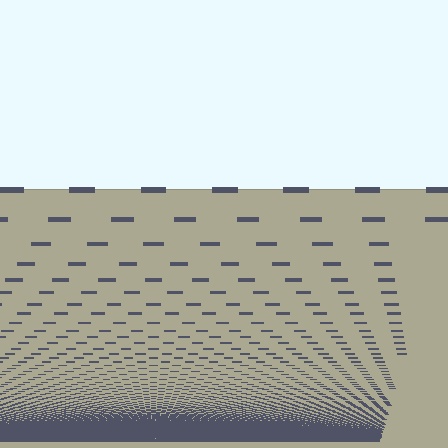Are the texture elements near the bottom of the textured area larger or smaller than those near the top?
Smaller. The gradient is inverted — elements near the bottom are smaller and denser.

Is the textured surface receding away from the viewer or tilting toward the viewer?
The surface appears to tilt toward the viewer. Texture elements get larger and sparser toward the top.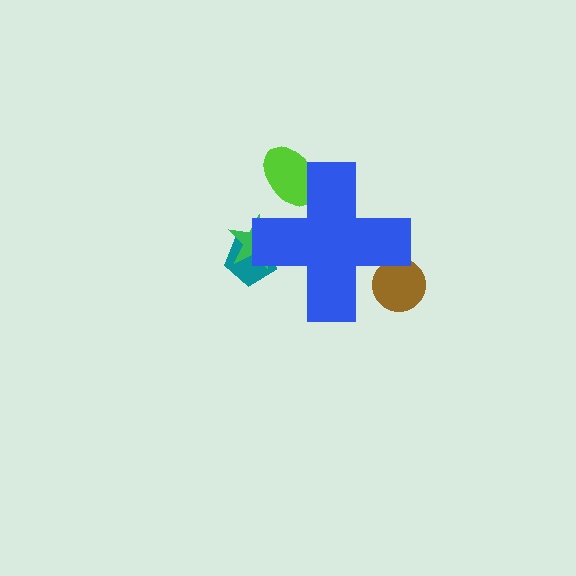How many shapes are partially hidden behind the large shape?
4 shapes are partially hidden.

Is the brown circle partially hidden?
Yes, the brown circle is partially hidden behind the blue cross.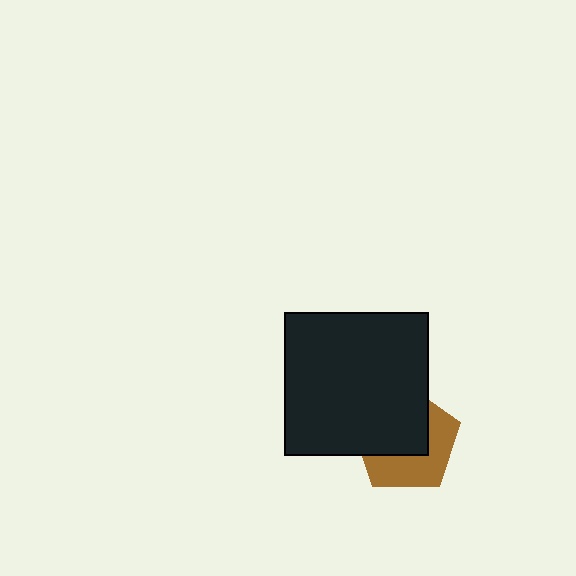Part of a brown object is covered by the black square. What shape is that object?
It is a pentagon.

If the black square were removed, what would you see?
You would see the complete brown pentagon.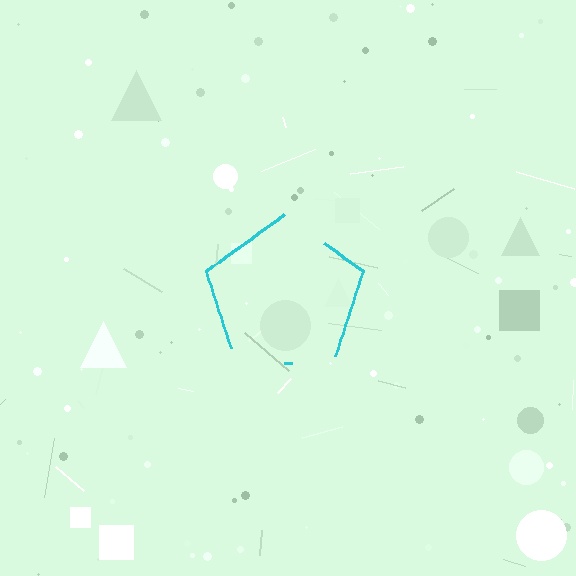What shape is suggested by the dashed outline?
The dashed outline suggests a pentagon.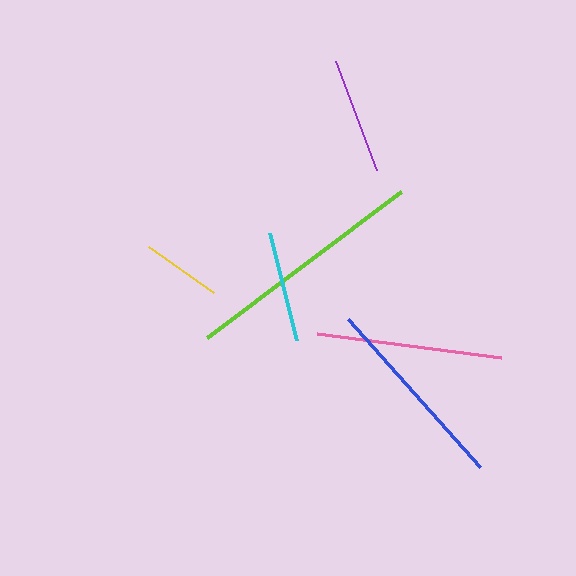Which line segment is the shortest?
The yellow line is the shortest at approximately 79 pixels.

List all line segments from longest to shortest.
From longest to shortest: lime, blue, pink, purple, cyan, yellow.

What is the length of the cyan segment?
The cyan segment is approximately 111 pixels long.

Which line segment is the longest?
The lime line is the longest at approximately 242 pixels.